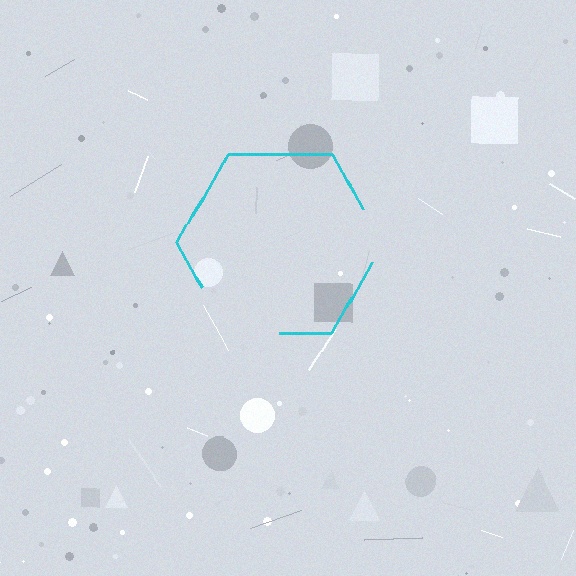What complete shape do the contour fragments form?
The contour fragments form a hexagon.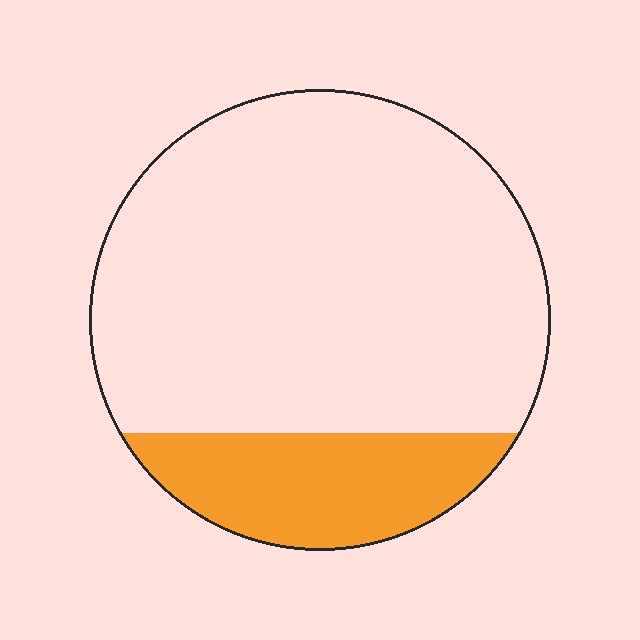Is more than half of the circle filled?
No.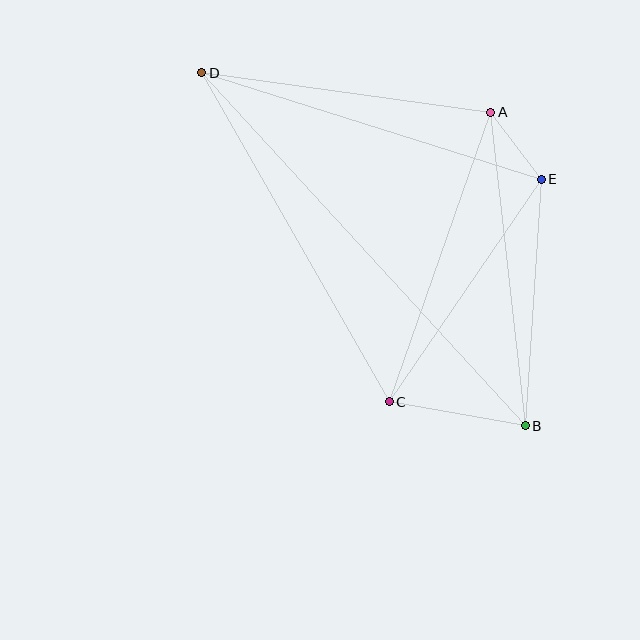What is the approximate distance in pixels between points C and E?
The distance between C and E is approximately 269 pixels.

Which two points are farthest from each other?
Points B and D are farthest from each other.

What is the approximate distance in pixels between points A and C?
The distance between A and C is approximately 307 pixels.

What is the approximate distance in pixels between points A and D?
The distance between A and D is approximately 292 pixels.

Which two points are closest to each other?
Points A and E are closest to each other.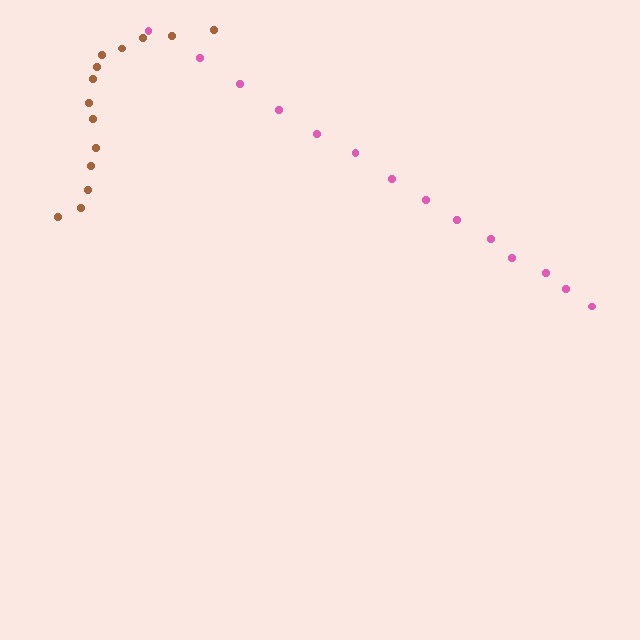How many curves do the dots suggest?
There are 2 distinct paths.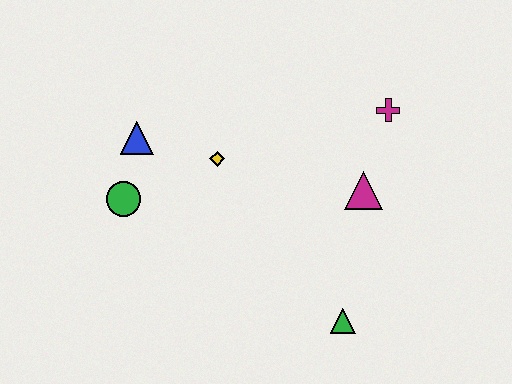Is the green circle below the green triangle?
No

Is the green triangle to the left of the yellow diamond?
No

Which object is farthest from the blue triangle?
The green triangle is farthest from the blue triangle.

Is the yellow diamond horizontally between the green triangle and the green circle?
Yes